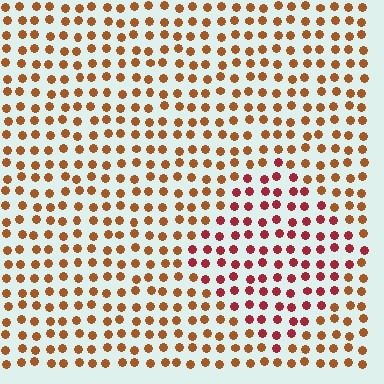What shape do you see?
I see a diamond.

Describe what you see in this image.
The image is filled with small brown elements in a uniform arrangement. A diamond-shaped region is visible where the elements are tinted to a slightly different hue, forming a subtle color boundary.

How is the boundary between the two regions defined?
The boundary is defined purely by a slight shift in hue (about 34 degrees). Spacing, size, and orientation are identical on both sides.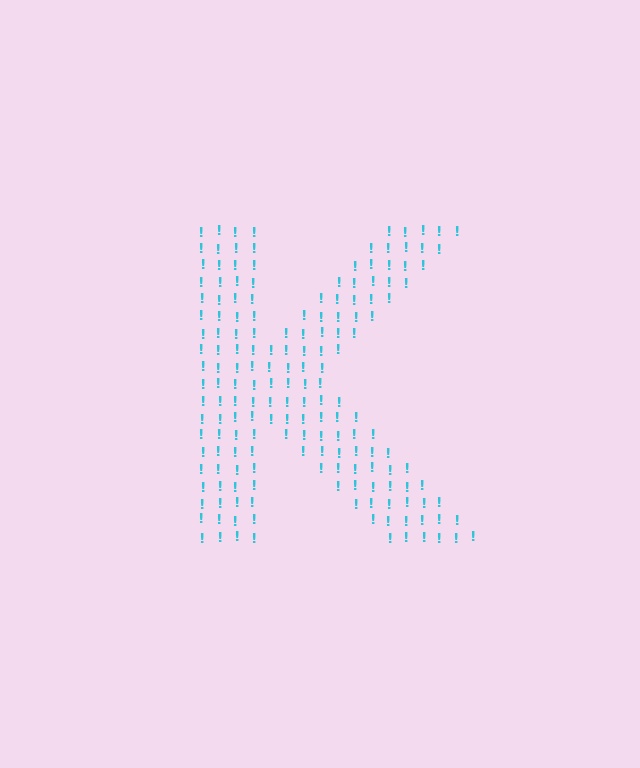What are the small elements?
The small elements are exclamation marks.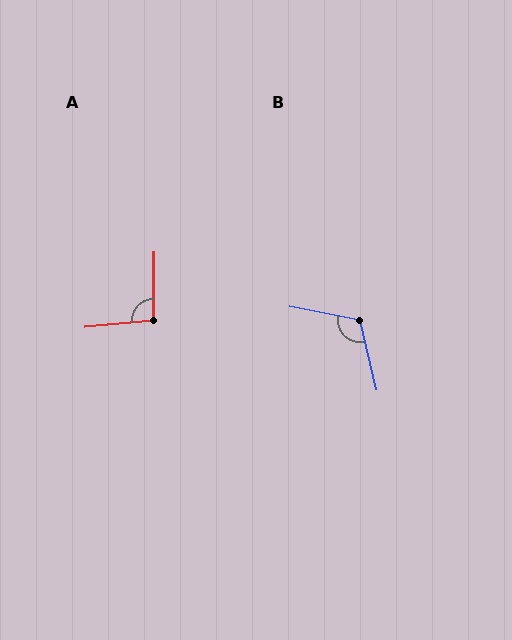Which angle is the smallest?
A, at approximately 96 degrees.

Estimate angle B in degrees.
Approximately 114 degrees.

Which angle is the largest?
B, at approximately 114 degrees.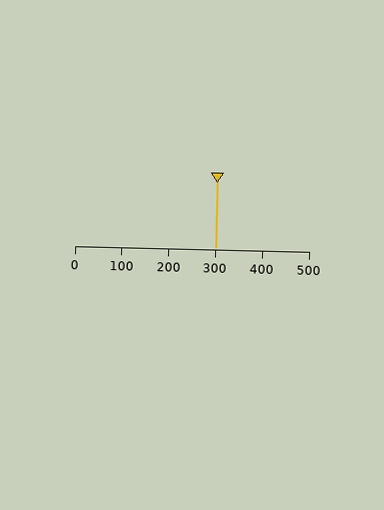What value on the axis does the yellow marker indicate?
The marker indicates approximately 300.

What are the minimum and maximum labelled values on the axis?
The axis runs from 0 to 500.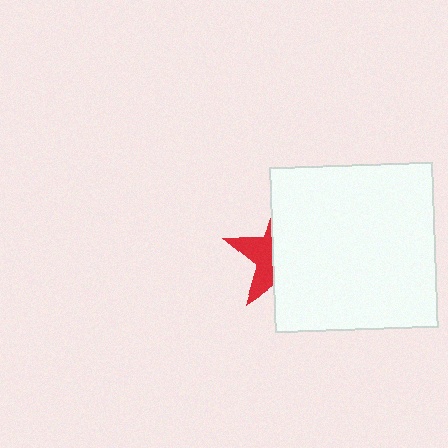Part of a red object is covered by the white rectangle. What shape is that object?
It is a star.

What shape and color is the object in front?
The object in front is a white rectangle.